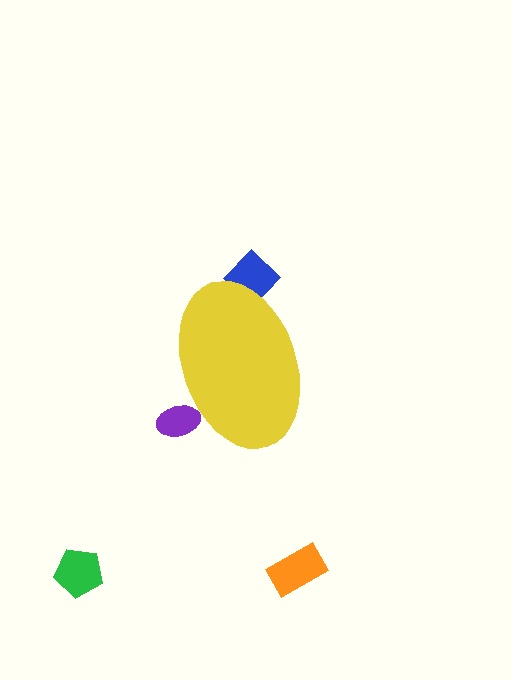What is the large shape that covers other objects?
A yellow ellipse.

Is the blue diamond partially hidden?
Yes, the blue diamond is partially hidden behind the yellow ellipse.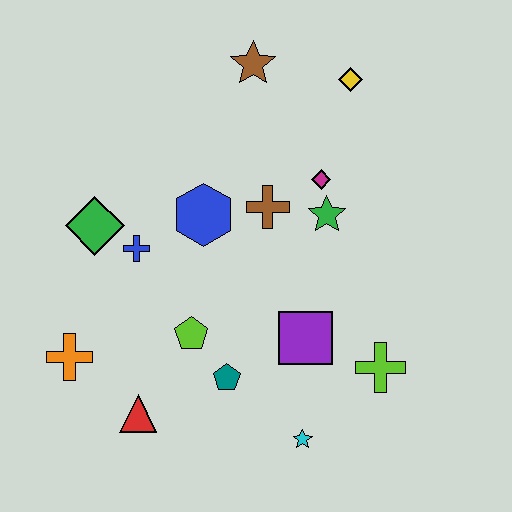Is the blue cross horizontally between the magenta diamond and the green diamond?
Yes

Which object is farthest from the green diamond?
The lime cross is farthest from the green diamond.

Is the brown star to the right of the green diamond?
Yes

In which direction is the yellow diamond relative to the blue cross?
The yellow diamond is to the right of the blue cross.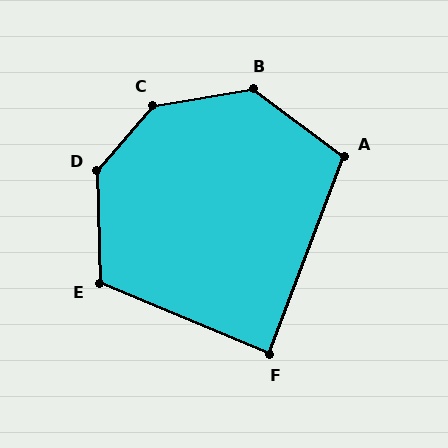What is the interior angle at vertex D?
Approximately 138 degrees (obtuse).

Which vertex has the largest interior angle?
C, at approximately 140 degrees.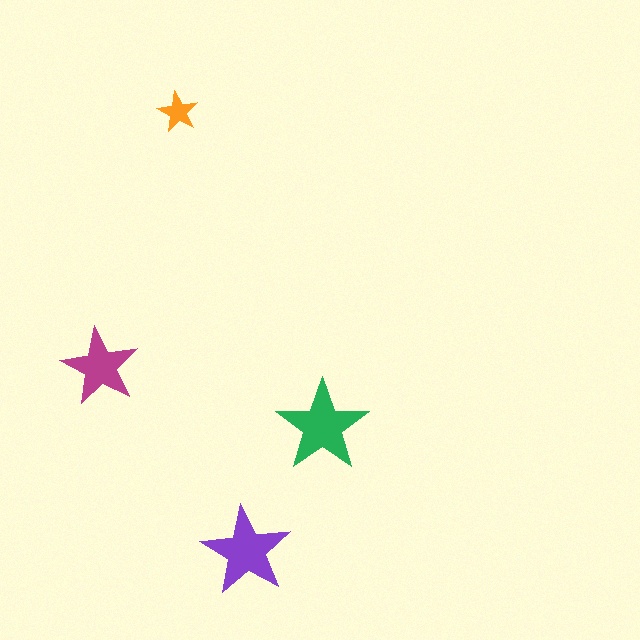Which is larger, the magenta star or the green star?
The green one.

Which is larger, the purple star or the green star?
The green one.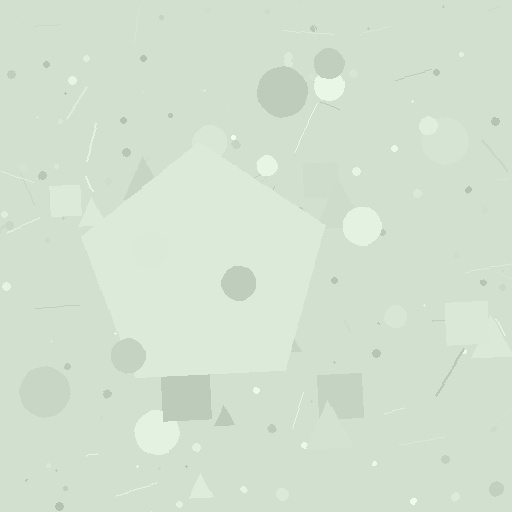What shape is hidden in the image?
A pentagon is hidden in the image.